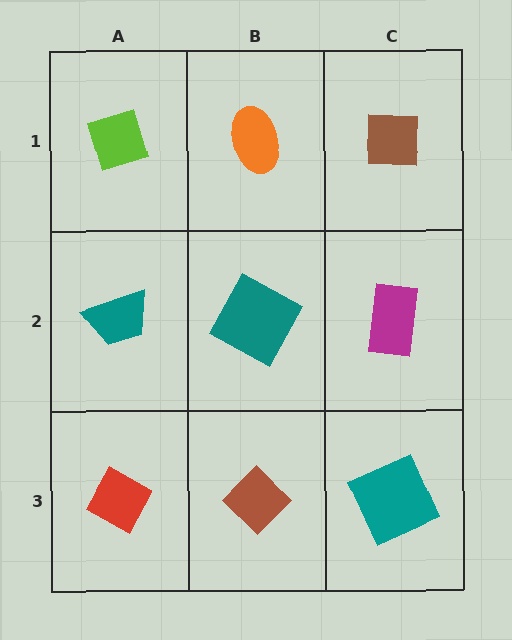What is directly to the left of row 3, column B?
A red diamond.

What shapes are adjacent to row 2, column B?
An orange ellipse (row 1, column B), a brown diamond (row 3, column B), a teal trapezoid (row 2, column A), a magenta rectangle (row 2, column C).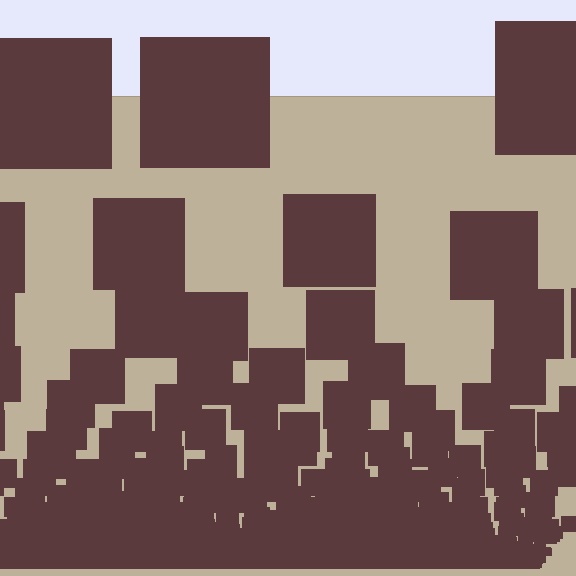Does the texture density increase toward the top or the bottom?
Density increases toward the bottom.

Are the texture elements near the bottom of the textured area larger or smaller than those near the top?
Smaller. The gradient is inverted — elements near the bottom are smaller and denser.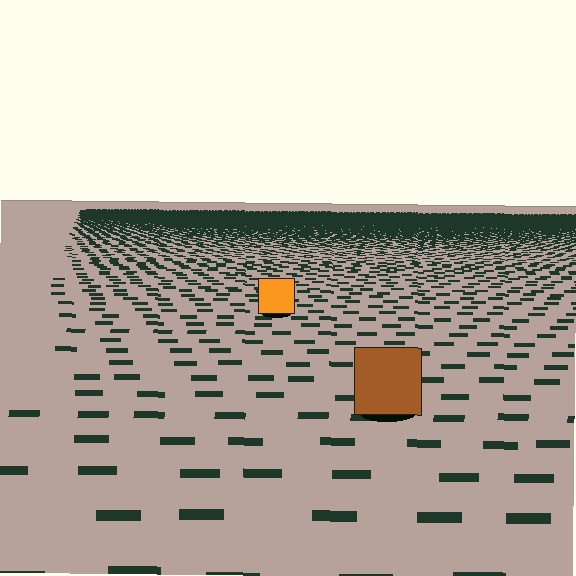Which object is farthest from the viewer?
The orange square is farthest from the viewer. It appears smaller and the ground texture around it is denser.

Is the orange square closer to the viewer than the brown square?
No. The brown square is closer — you can tell from the texture gradient: the ground texture is coarser near it.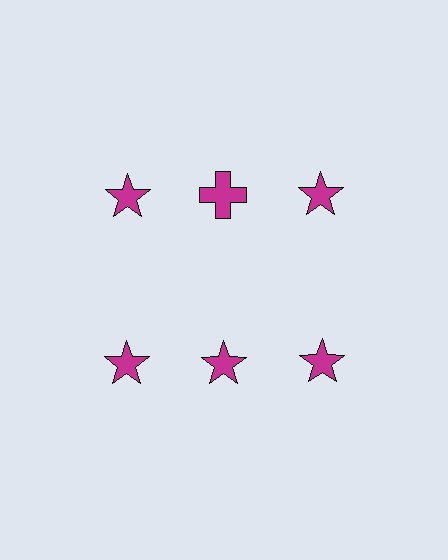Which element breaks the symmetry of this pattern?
The magenta cross in the top row, second from left column breaks the symmetry. All other shapes are magenta stars.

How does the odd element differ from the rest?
It has a different shape: cross instead of star.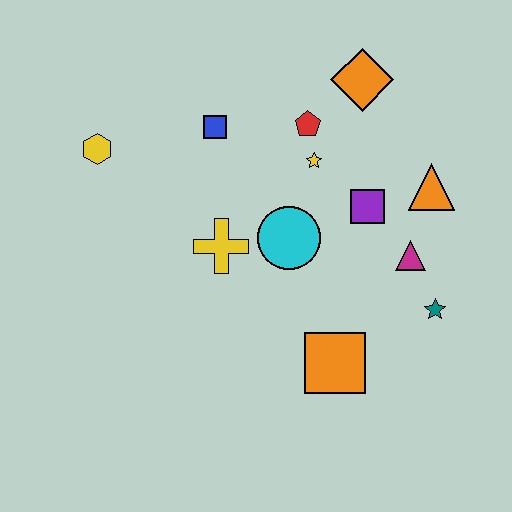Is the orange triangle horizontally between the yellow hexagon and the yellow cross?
No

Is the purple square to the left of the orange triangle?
Yes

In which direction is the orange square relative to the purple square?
The orange square is below the purple square.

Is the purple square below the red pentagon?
Yes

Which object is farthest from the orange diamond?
The orange square is farthest from the orange diamond.